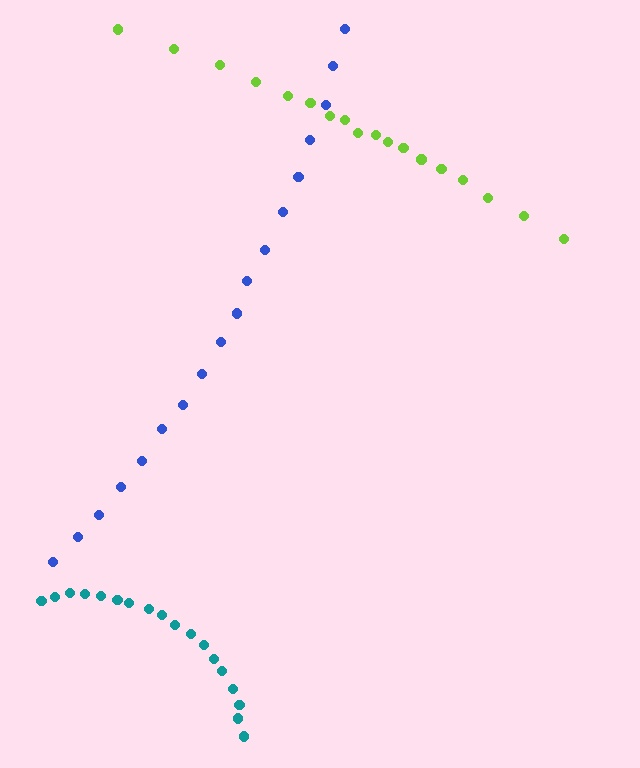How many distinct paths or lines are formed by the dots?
There are 3 distinct paths.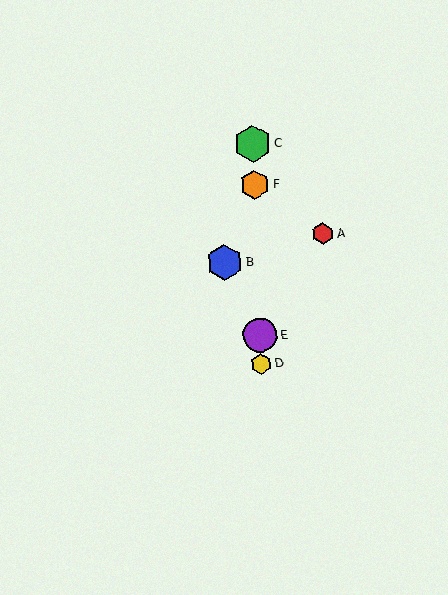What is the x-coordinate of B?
Object B is at x≈225.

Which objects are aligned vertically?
Objects C, D, E, F are aligned vertically.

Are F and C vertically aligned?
Yes, both are at x≈255.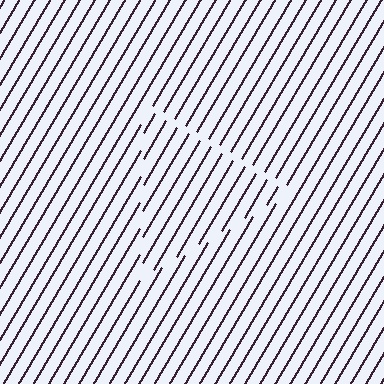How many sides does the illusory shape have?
3 sides — the line-ends trace a triangle.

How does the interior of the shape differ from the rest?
The interior of the shape contains the same grating, shifted by half a period — the contour is defined by the phase discontinuity where line-ends from the inner and outer gratings abut.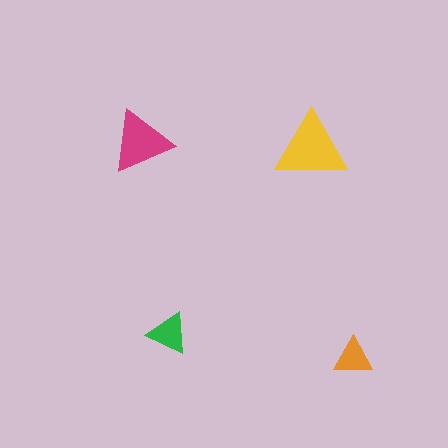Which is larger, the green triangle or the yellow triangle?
The yellow one.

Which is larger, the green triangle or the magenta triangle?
The magenta one.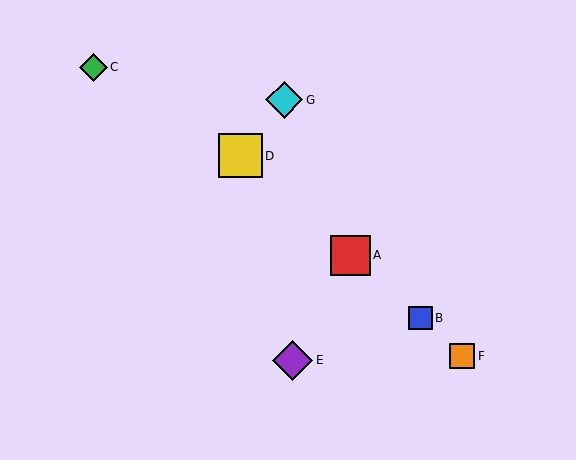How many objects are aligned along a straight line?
4 objects (A, B, D, F) are aligned along a straight line.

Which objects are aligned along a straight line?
Objects A, B, D, F are aligned along a straight line.